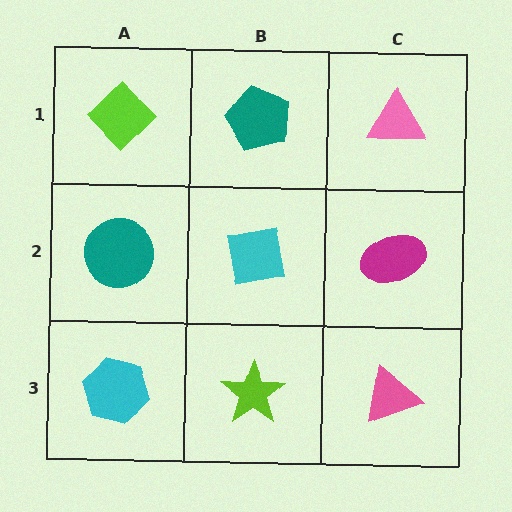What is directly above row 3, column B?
A cyan square.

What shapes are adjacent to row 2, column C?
A pink triangle (row 1, column C), a pink triangle (row 3, column C), a cyan square (row 2, column B).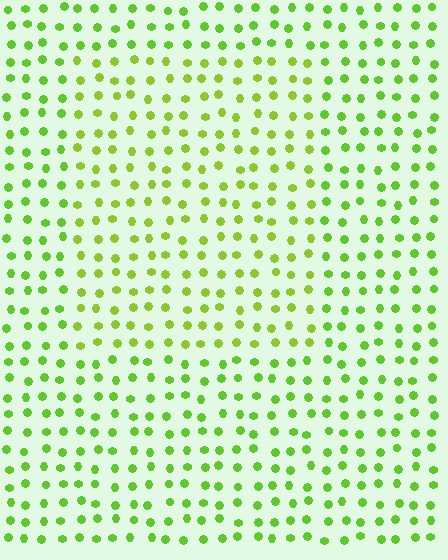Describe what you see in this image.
The image is filled with small lime elements in a uniform arrangement. A rectangle-shaped region is visible where the elements are tinted to a slightly different hue, forming a subtle color boundary.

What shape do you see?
I see a rectangle.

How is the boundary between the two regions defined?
The boundary is defined purely by a slight shift in hue (about 17 degrees). Spacing, size, and orientation are identical on both sides.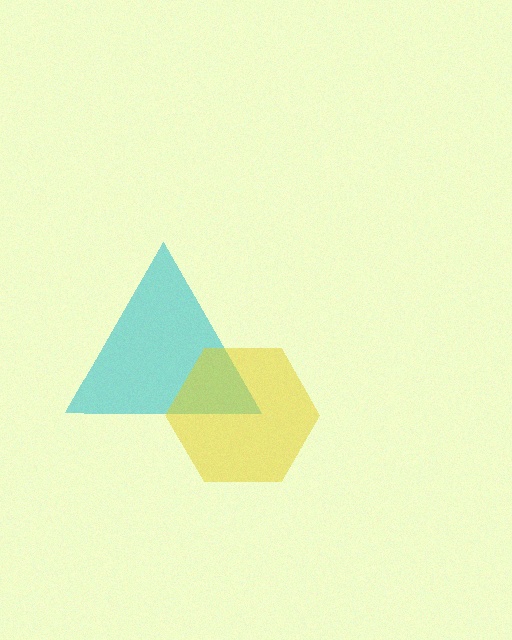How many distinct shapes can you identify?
There are 2 distinct shapes: a cyan triangle, a yellow hexagon.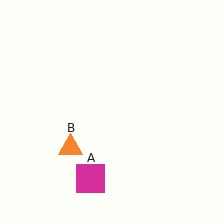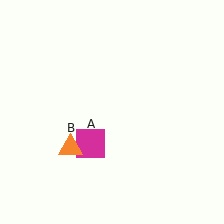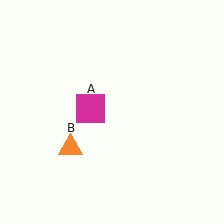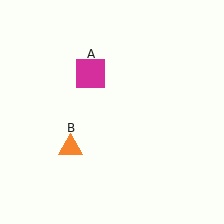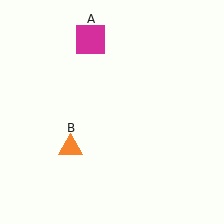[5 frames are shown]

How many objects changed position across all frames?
1 object changed position: magenta square (object A).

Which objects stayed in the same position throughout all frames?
Orange triangle (object B) remained stationary.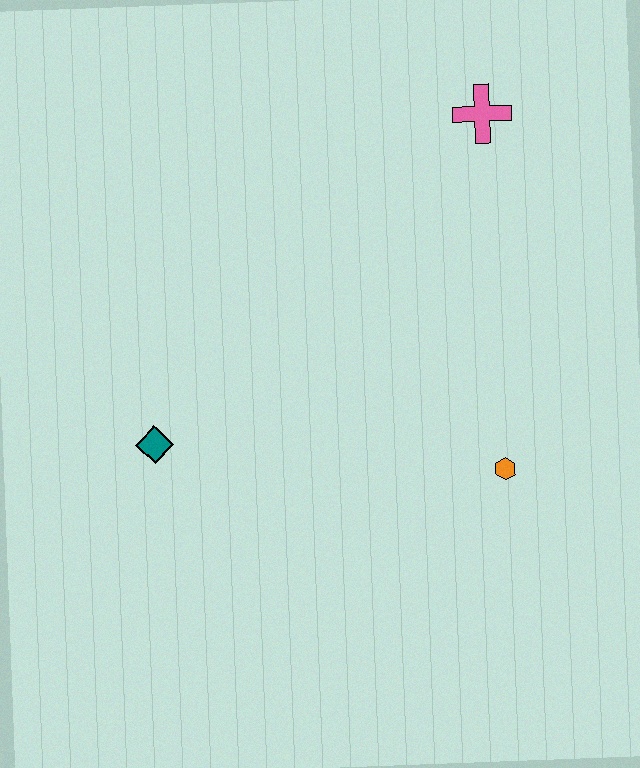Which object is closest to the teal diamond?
The orange hexagon is closest to the teal diamond.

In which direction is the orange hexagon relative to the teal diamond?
The orange hexagon is to the right of the teal diamond.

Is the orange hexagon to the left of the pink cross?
No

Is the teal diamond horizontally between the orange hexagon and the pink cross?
No